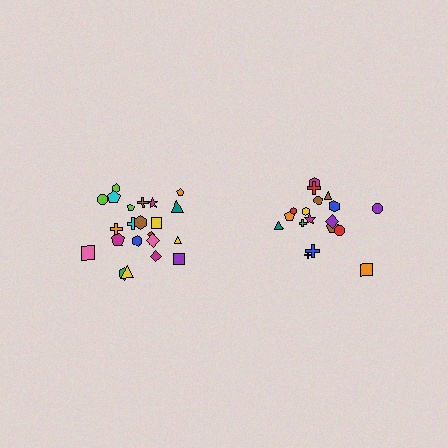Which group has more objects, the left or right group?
The left group.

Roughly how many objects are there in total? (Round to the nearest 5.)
Roughly 40 objects in total.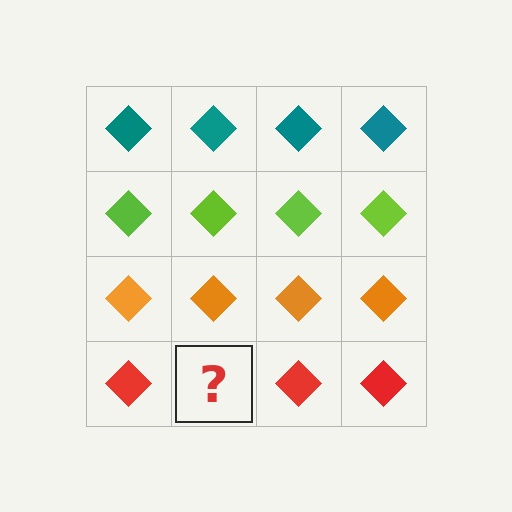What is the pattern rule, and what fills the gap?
The rule is that each row has a consistent color. The gap should be filled with a red diamond.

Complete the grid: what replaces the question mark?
The question mark should be replaced with a red diamond.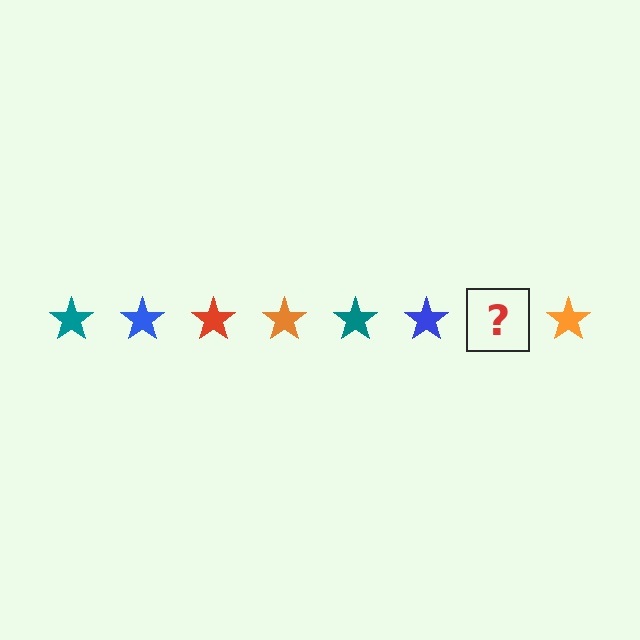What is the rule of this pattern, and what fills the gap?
The rule is that the pattern cycles through teal, blue, red, orange stars. The gap should be filled with a red star.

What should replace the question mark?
The question mark should be replaced with a red star.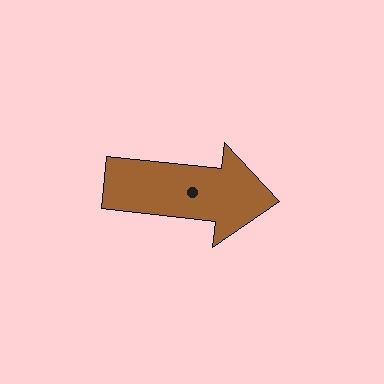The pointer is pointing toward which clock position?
Roughly 3 o'clock.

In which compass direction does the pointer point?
East.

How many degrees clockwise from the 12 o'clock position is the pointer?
Approximately 96 degrees.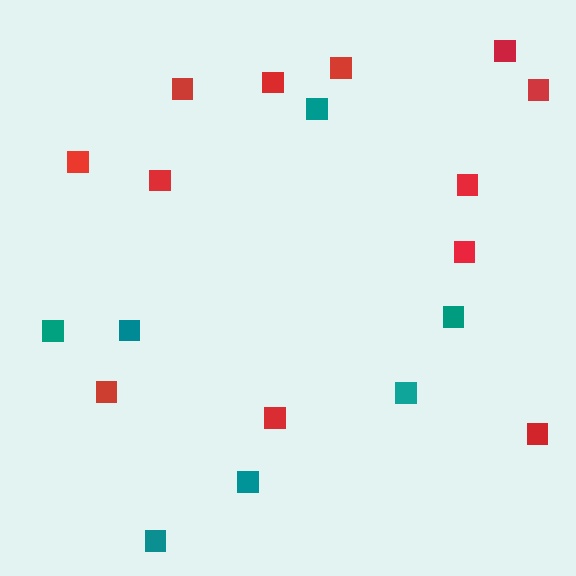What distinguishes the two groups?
There are 2 groups: one group of red squares (12) and one group of teal squares (7).